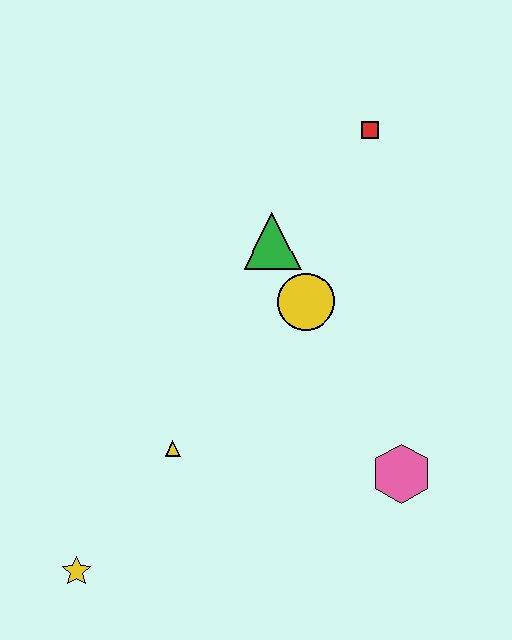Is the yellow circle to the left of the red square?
Yes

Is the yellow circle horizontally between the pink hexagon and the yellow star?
Yes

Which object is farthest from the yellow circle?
The yellow star is farthest from the yellow circle.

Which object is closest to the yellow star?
The yellow triangle is closest to the yellow star.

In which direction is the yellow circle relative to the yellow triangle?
The yellow circle is above the yellow triangle.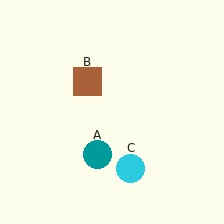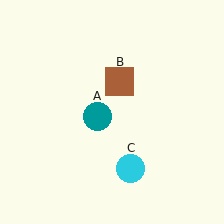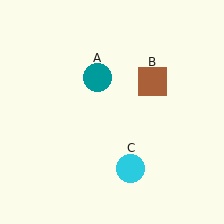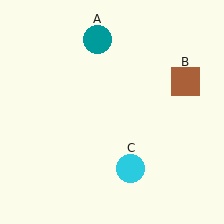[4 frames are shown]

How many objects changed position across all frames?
2 objects changed position: teal circle (object A), brown square (object B).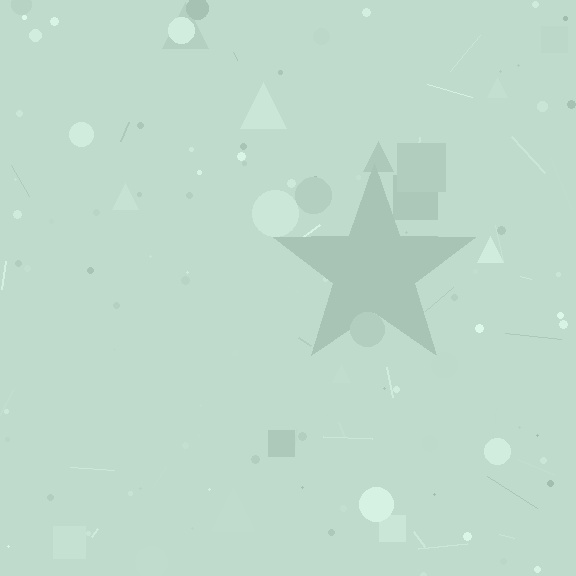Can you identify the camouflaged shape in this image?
The camouflaged shape is a star.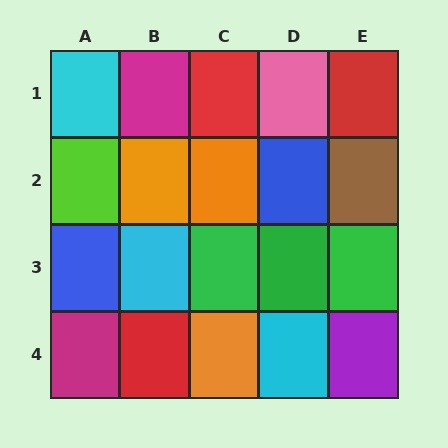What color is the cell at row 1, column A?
Cyan.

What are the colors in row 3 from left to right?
Blue, cyan, green, green, green.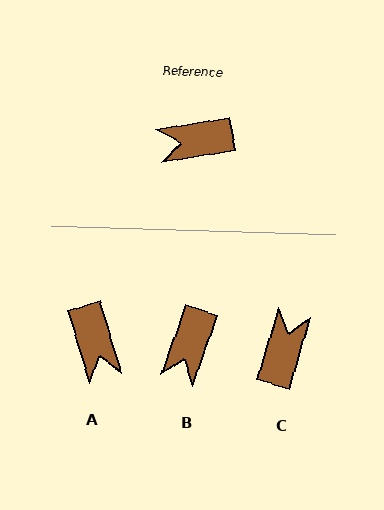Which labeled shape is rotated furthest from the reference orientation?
C, about 116 degrees away.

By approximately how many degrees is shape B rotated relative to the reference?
Approximately 61 degrees counter-clockwise.